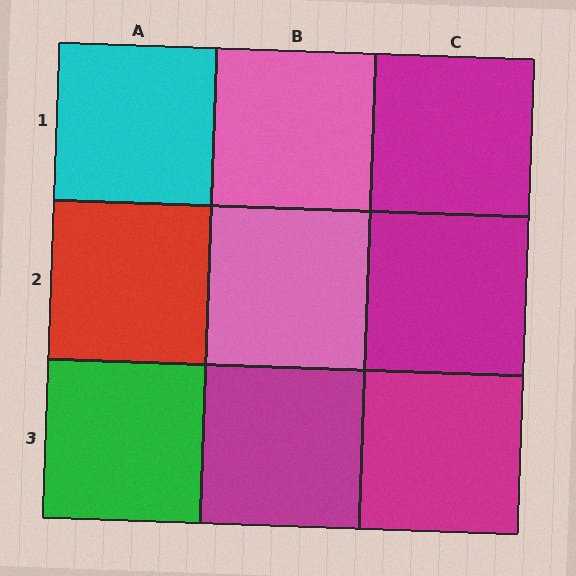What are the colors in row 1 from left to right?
Cyan, pink, magenta.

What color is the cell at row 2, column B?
Pink.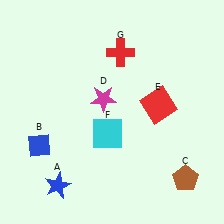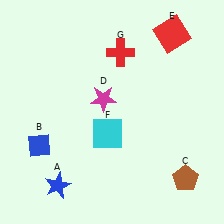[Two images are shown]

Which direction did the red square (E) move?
The red square (E) moved up.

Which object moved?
The red square (E) moved up.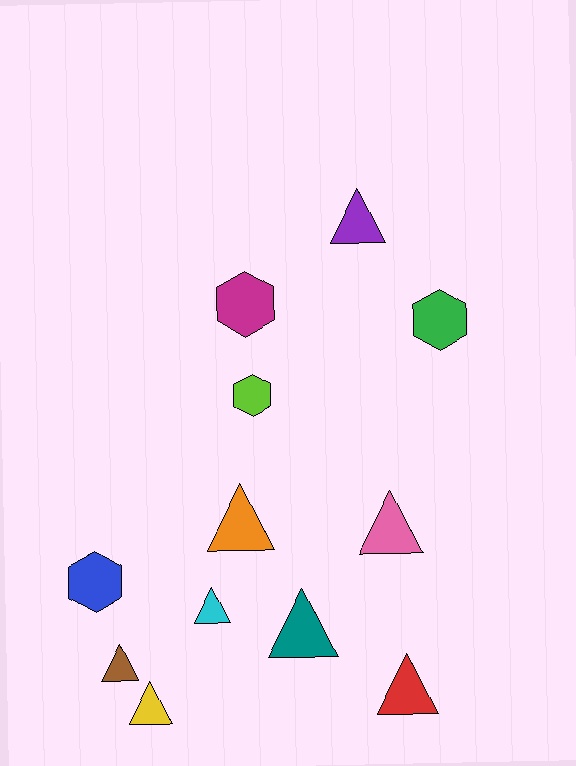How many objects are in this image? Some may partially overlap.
There are 12 objects.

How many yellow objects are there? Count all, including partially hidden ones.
There is 1 yellow object.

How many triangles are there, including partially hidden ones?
There are 8 triangles.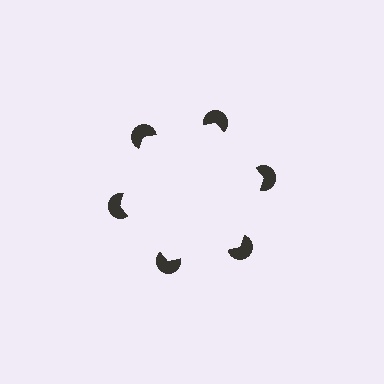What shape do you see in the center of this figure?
An illusory hexagon — its edges are inferred from the aligned wedge cuts in the pac-man discs, not physically drawn.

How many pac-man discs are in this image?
There are 6 — one at each vertex of the illusory hexagon.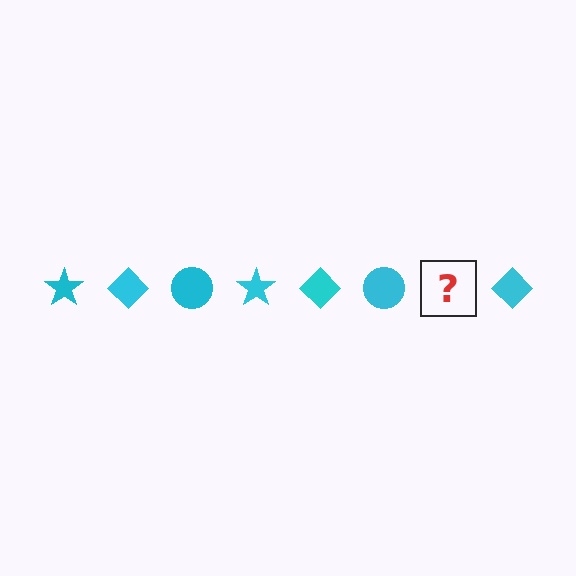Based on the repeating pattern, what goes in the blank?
The blank should be a cyan star.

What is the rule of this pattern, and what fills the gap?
The rule is that the pattern cycles through star, diamond, circle shapes in cyan. The gap should be filled with a cyan star.